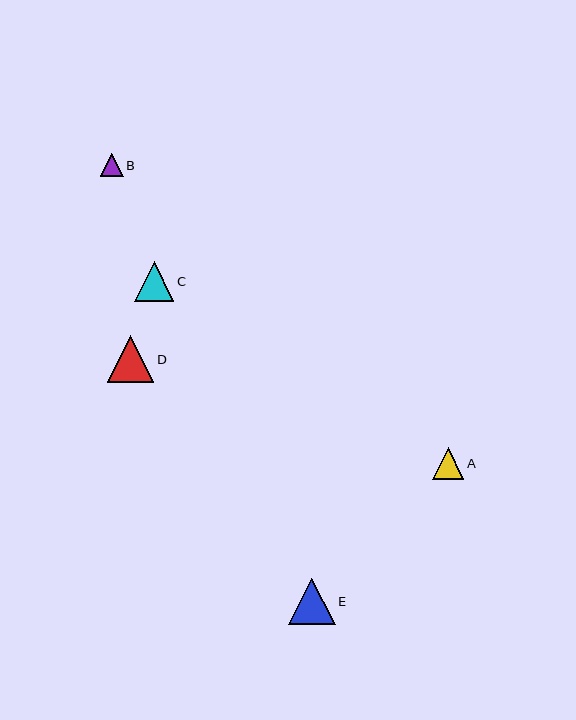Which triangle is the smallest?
Triangle B is the smallest with a size of approximately 23 pixels.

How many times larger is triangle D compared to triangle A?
Triangle D is approximately 1.5 times the size of triangle A.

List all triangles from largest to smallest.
From largest to smallest: E, D, C, A, B.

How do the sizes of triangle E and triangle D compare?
Triangle E and triangle D are approximately the same size.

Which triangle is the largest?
Triangle E is the largest with a size of approximately 47 pixels.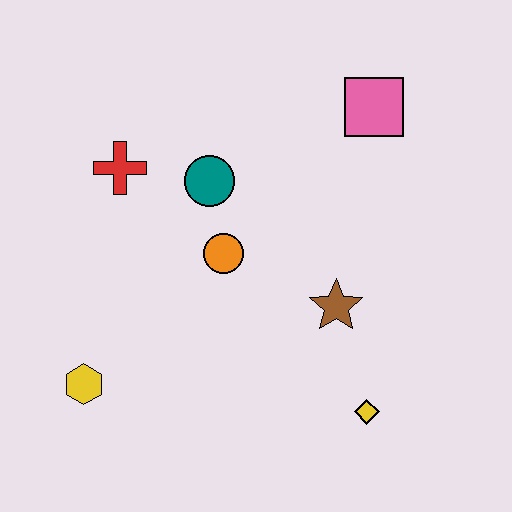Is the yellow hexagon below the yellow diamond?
No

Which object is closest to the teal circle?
The orange circle is closest to the teal circle.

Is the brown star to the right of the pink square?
No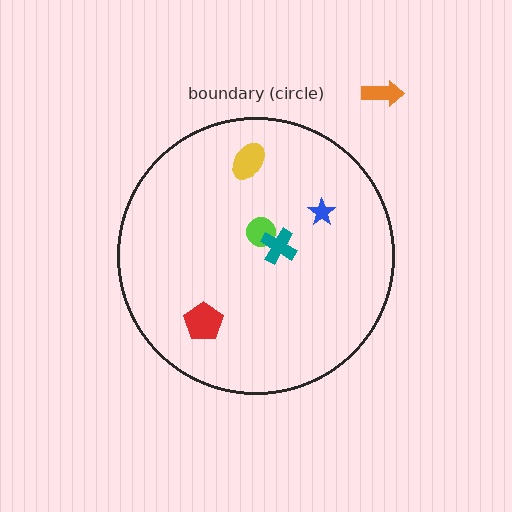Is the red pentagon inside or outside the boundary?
Inside.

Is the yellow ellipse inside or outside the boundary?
Inside.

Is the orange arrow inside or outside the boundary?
Outside.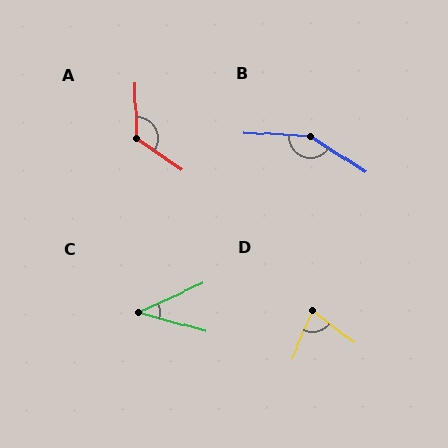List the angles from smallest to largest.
C (40°), D (76°), A (125°), B (150°).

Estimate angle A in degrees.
Approximately 125 degrees.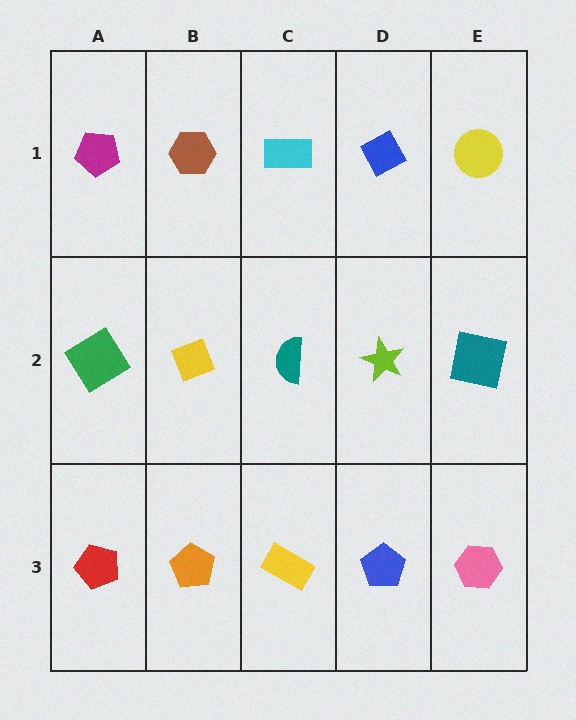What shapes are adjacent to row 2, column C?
A cyan rectangle (row 1, column C), a yellow rectangle (row 3, column C), a yellow diamond (row 2, column B), a lime star (row 2, column D).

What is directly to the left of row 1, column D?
A cyan rectangle.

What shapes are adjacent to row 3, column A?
A green diamond (row 2, column A), an orange pentagon (row 3, column B).